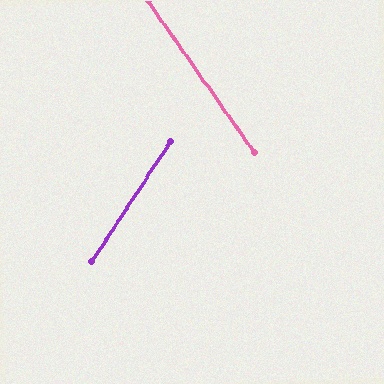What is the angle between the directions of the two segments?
Approximately 68 degrees.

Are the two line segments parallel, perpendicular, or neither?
Neither parallel nor perpendicular — they differ by about 68°.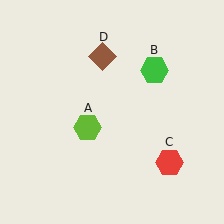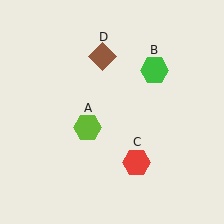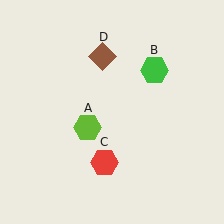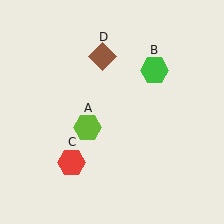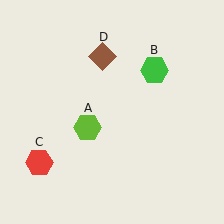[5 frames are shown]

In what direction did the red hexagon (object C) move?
The red hexagon (object C) moved left.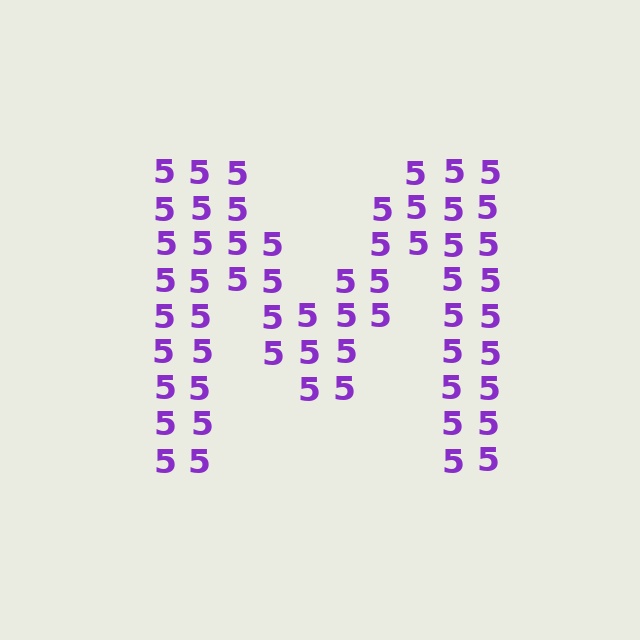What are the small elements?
The small elements are digit 5's.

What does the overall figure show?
The overall figure shows the letter M.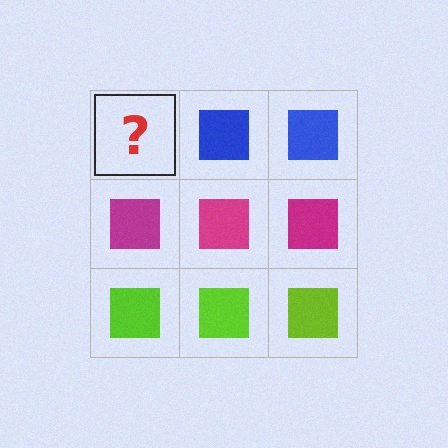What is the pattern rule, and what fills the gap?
The rule is that each row has a consistent color. The gap should be filled with a blue square.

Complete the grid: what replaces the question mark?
The question mark should be replaced with a blue square.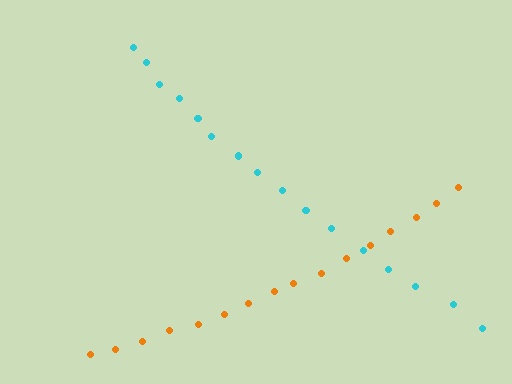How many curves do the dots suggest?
There are 2 distinct paths.